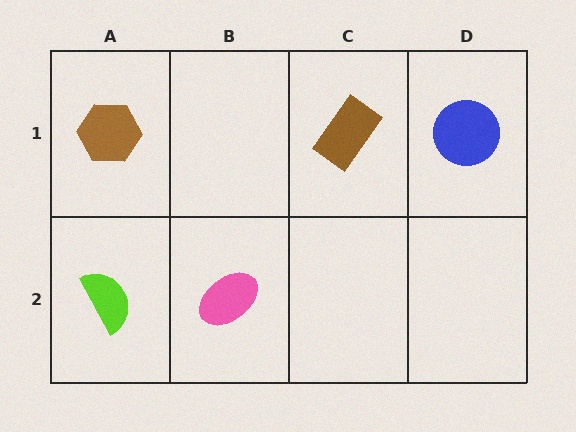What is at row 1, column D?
A blue circle.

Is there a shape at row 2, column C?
No, that cell is empty.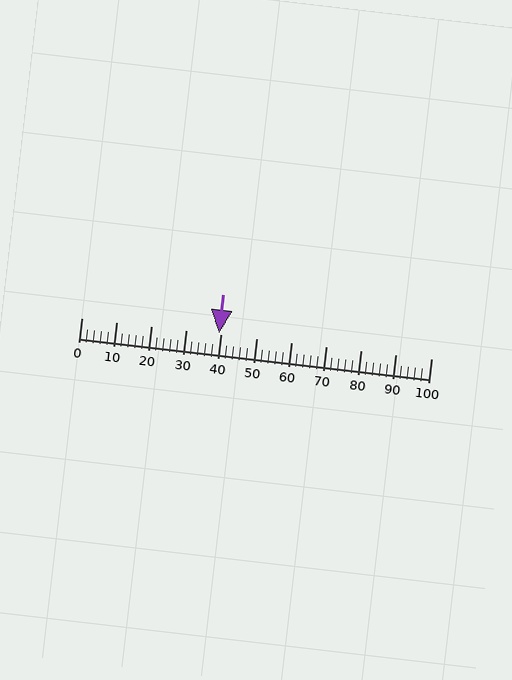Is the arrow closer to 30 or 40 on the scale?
The arrow is closer to 40.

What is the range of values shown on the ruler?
The ruler shows values from 0 to 100.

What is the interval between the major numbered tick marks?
The major tick marks are spaced 10 units apart.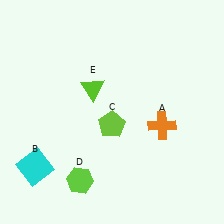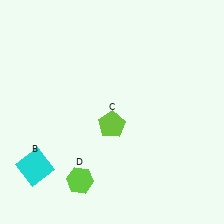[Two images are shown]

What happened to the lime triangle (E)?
The lime triangle (E) was removed in Image 2. It was in the top-left area of Image 1.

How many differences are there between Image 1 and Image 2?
There are 2 differences between the two images.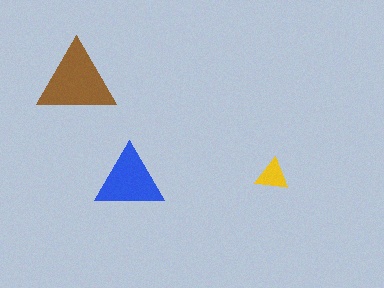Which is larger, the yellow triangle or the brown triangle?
The brown one.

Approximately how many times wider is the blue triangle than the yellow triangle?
About 2 times wider.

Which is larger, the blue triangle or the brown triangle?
The brown one.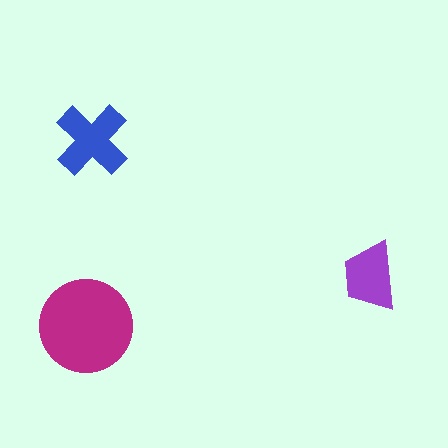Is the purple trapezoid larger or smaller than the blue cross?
Smaller.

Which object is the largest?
The magenta circle.